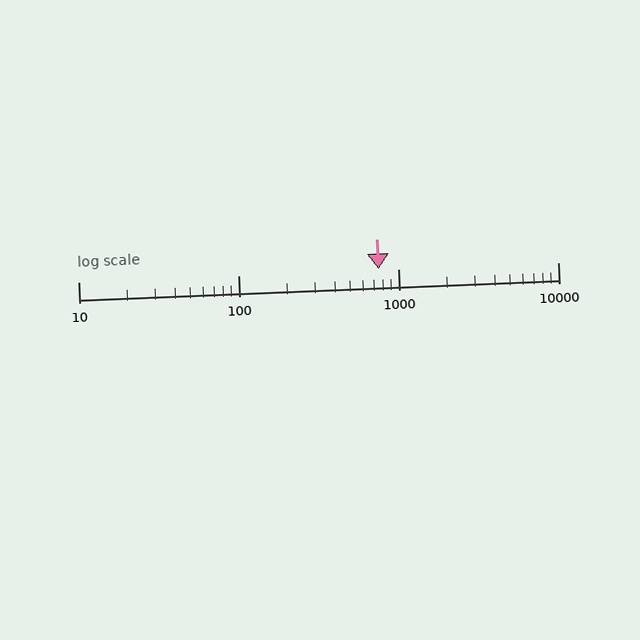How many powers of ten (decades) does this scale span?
The scale spans 3 decades, from 10 to 10000.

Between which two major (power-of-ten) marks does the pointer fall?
The pointer is between 100 and 1000.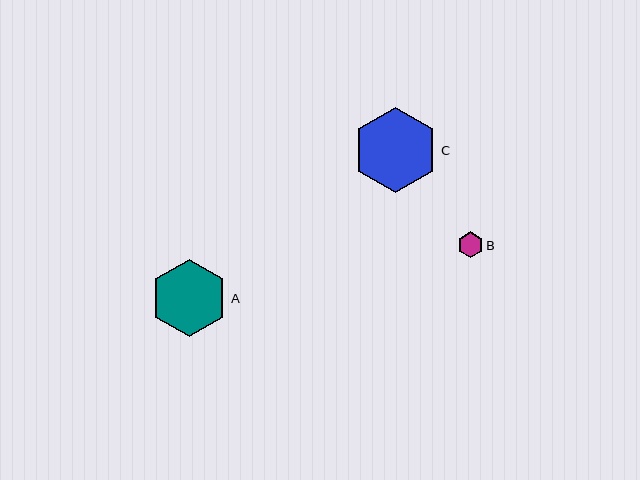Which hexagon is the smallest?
Hexagon B is the smallest with a size of approximately 26 pixels.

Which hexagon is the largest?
Hexagon C is the largest with a size of approximately 85 pixels.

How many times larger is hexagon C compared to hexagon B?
Hexagon C is approximately 3.3 times the size of hexagon B.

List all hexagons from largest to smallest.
From largest to smallest: C, A, B.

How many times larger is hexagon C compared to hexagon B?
Hexagon C is approximately 3.3 times the size of hexagon B.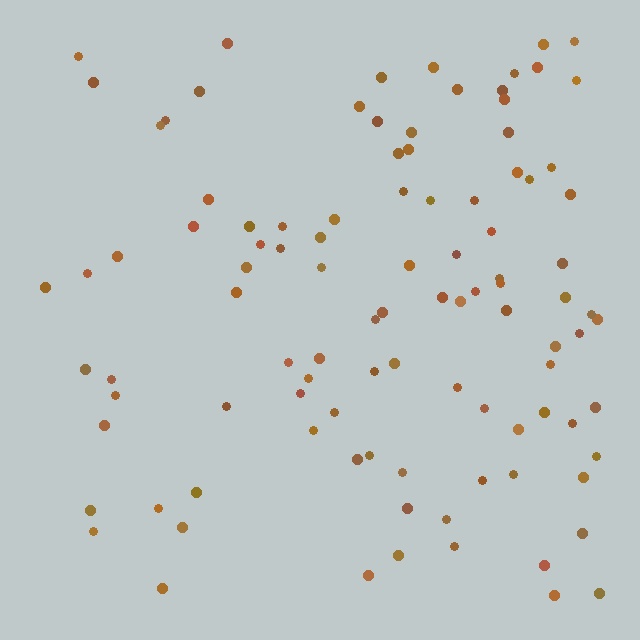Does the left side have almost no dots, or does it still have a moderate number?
Still a moderate number, just noticeably fewer than the right.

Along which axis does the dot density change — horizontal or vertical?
Horizontal.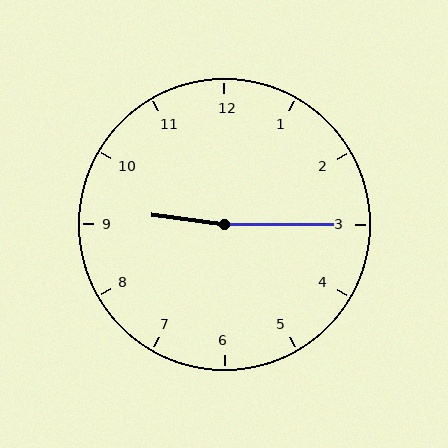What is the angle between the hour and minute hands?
Approximately 172 degrees.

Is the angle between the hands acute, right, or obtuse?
It is obtuse.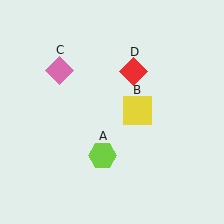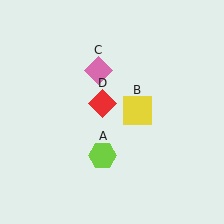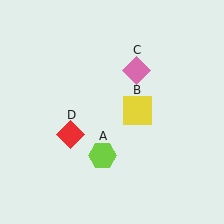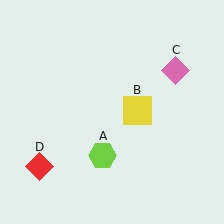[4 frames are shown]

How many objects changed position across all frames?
2 objects changed position: pink diamond (object C), red diamond (object D).